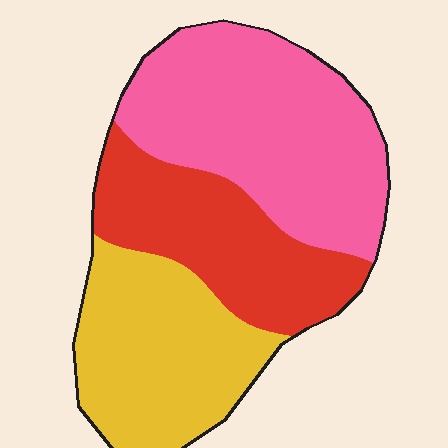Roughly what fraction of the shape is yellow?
Yellow takes up between a sixth and a third of the shape.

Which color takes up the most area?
Pink, at roughly 40%.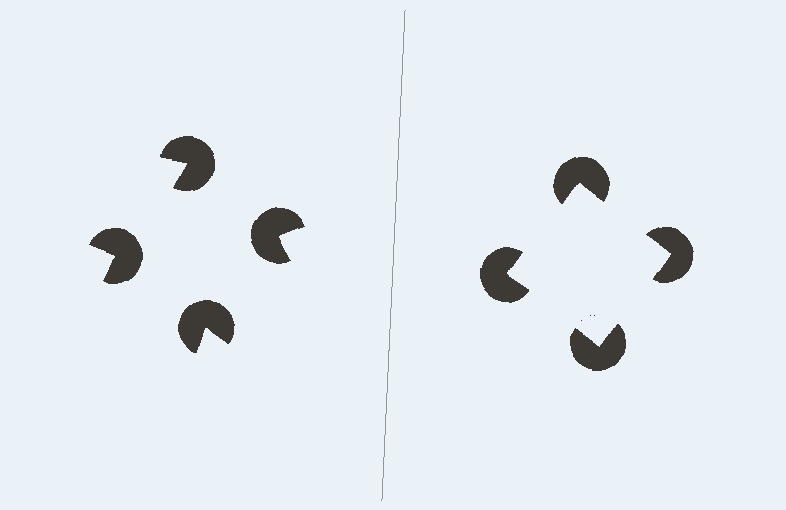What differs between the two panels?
The pac-man discs are positioned identically on both sides; only the wedge orientations differ. On the right they align to a square; on the left they are misaligned.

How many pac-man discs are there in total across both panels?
8 — 4 on each side.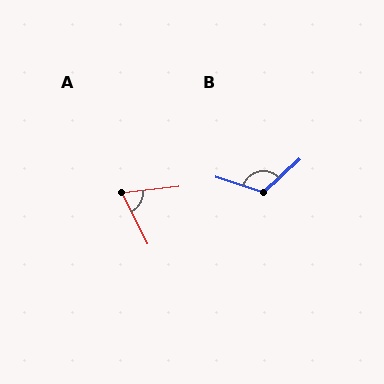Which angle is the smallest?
A, at approximately 70 degrees.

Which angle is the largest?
B, at approximately 119 degrees.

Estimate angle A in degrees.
Approximately 70 degrees.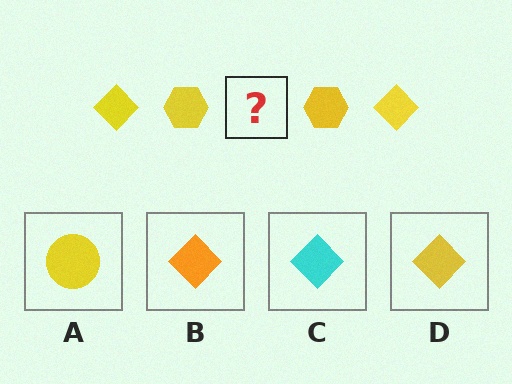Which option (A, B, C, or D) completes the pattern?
D.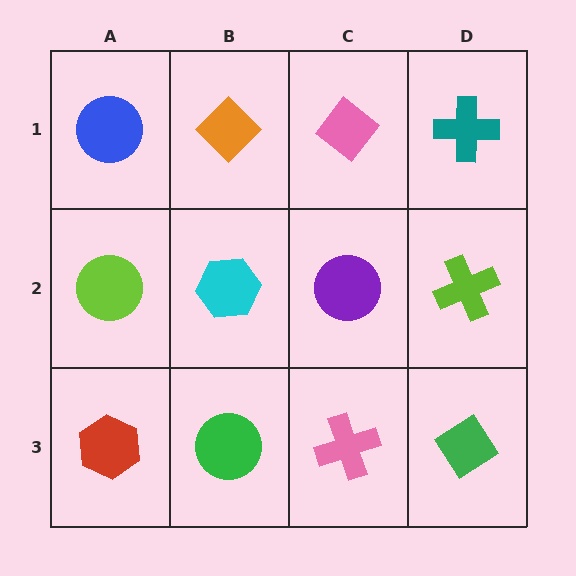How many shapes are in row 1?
4 shapes.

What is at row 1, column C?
A pink diamond.